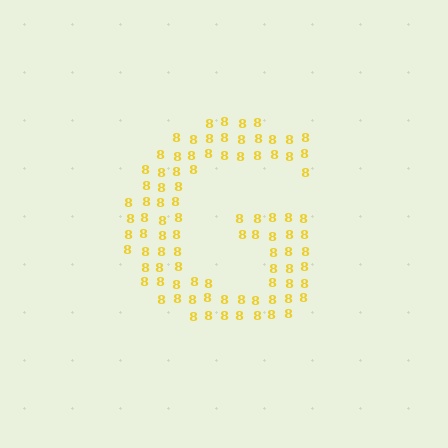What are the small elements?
The small elements are digit 8's.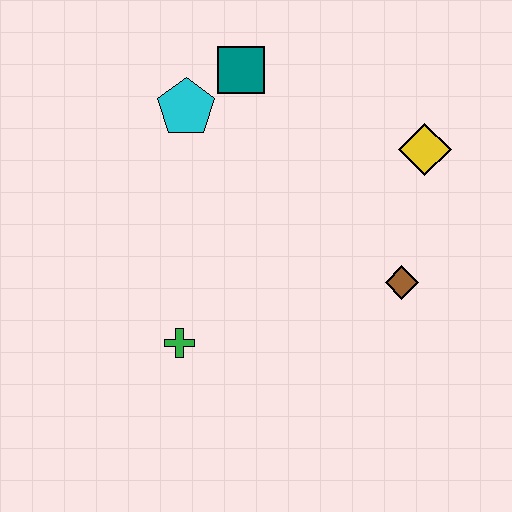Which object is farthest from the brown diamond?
The cyan pentagon is farthest from the brown diamond.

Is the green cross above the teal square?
No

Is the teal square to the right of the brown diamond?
No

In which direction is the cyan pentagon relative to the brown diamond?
The cyan pentagon is to the left of the brown diamond.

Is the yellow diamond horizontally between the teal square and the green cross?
No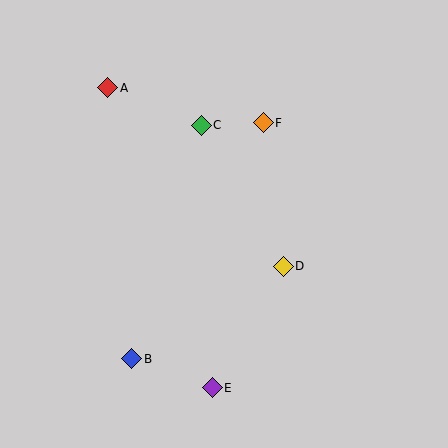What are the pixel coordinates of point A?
Point A is at (108, 88).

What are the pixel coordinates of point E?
Point E is at (212, 388).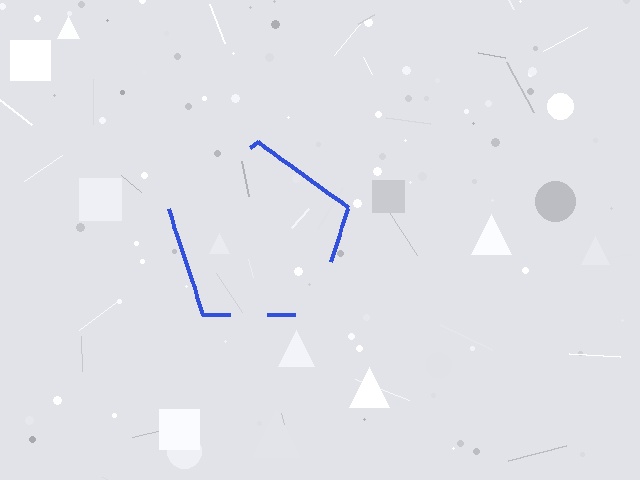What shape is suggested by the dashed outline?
The dashed outline suggests a pentagon.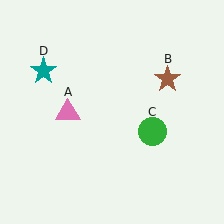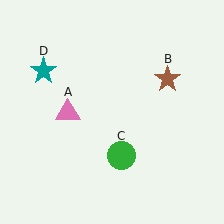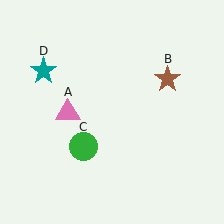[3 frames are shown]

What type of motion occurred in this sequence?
The green circle (object C) rotated clockwise around the center of the scene.